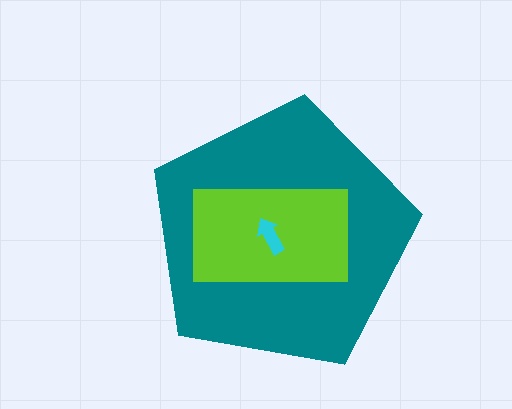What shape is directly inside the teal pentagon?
The lime rectangle.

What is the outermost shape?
The teal pentagon.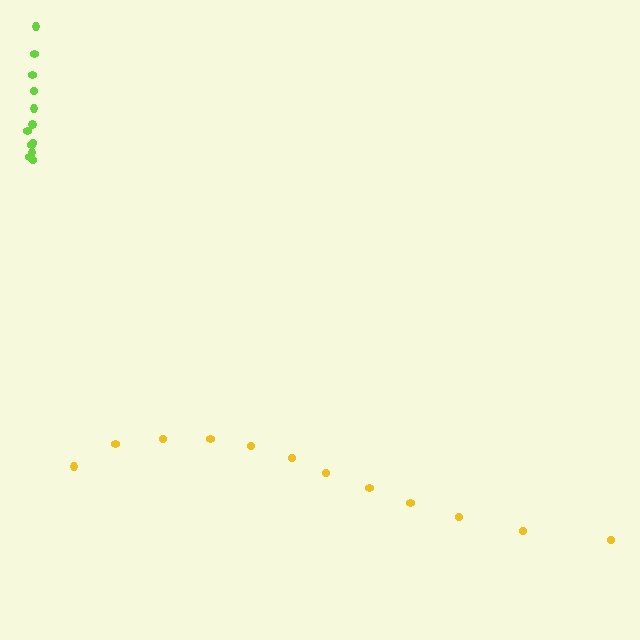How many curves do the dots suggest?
There are 2 distinct paths.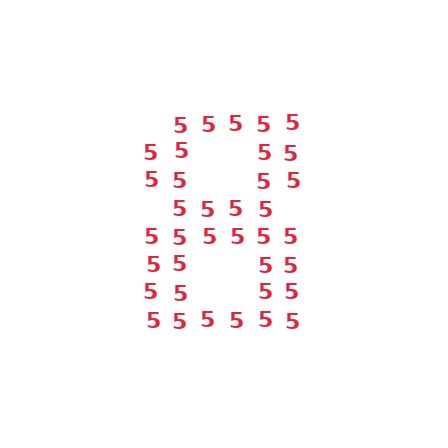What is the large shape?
The large shape is the digit 8.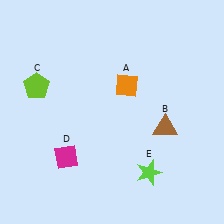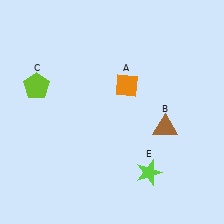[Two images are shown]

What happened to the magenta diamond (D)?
The magenta diamond (D) was removed in Image 2. It was in the bottom-left area of Image 1.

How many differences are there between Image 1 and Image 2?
There is 1 difference between the two images.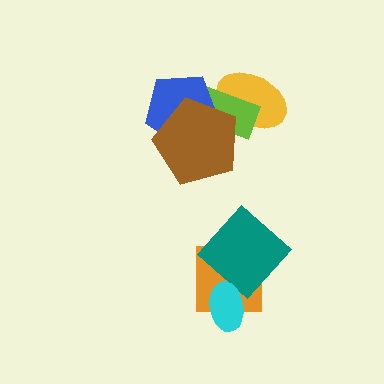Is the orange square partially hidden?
Yes, it is partially covered by another shape.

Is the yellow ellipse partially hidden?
Yes, it is partially covered by another shape.